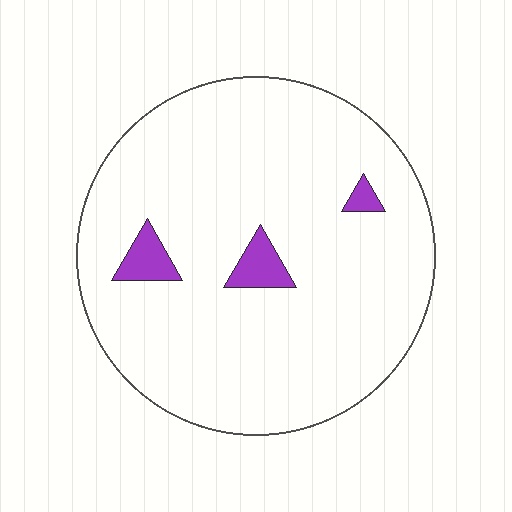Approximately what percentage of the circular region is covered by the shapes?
Approximately 5%.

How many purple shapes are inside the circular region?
3.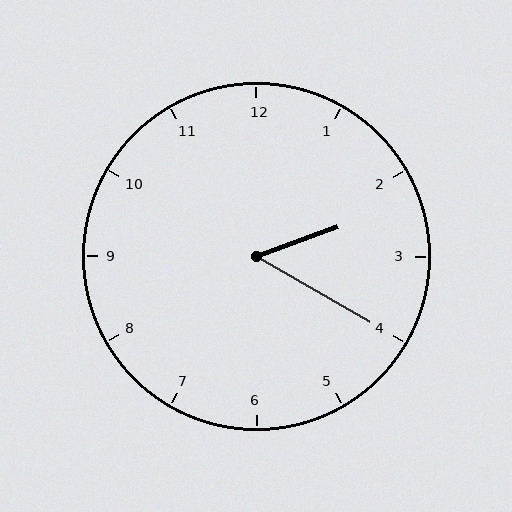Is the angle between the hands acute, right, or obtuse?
It is acute.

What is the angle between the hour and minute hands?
Approximately 50 degrees.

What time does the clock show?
2:20.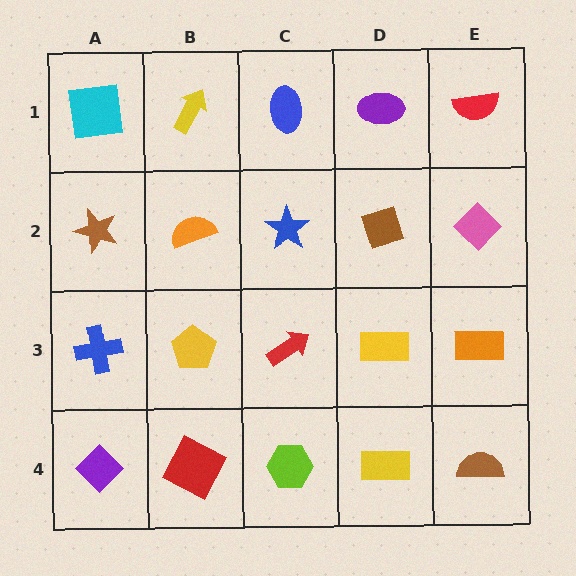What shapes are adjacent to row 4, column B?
A yellow pentagon (row 3, column B), a purple diamond (row 4, column A), a lime hexagon (row 4, column C).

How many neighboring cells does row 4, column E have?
2.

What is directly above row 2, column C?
A blue ellipse.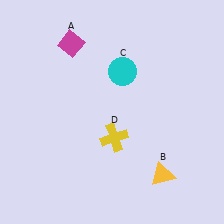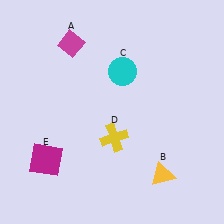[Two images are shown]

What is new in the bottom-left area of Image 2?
A magenta square (E) was added in the bottom-left area of Image 2.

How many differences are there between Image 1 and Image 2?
There is 1 difference between the two images.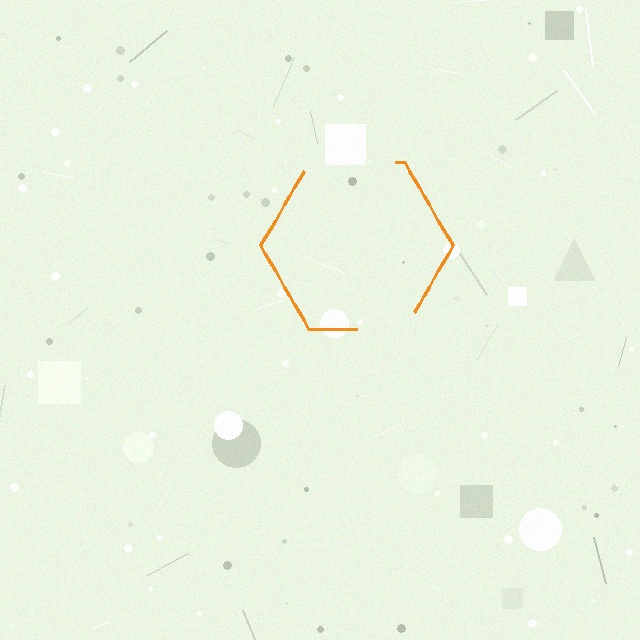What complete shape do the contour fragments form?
The contour fragments form a hexagon.